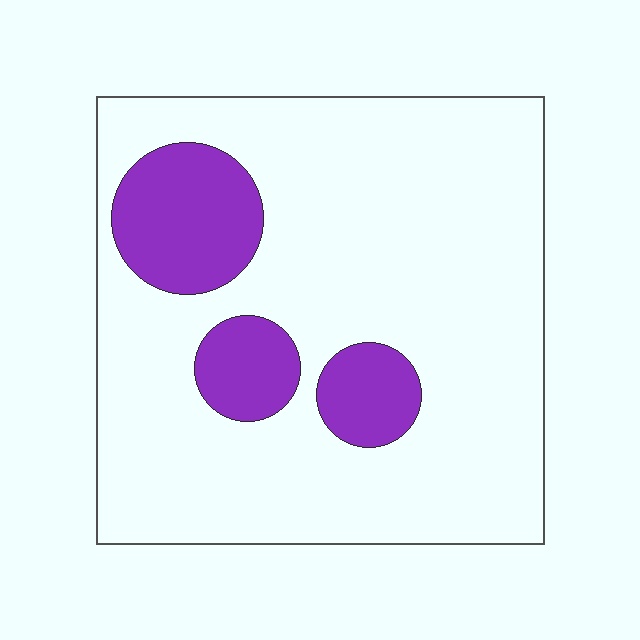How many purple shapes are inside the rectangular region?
3.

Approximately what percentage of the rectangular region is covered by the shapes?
Approximately 20%.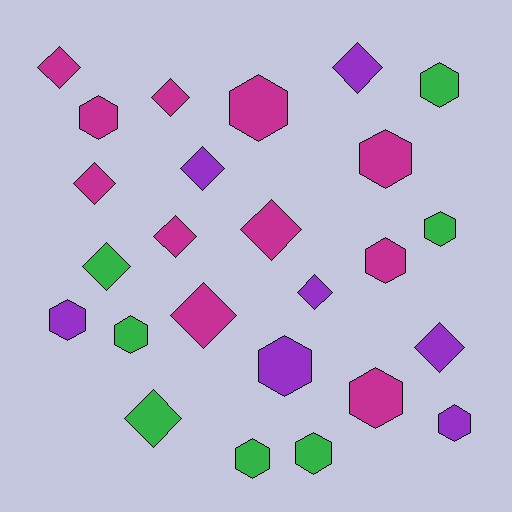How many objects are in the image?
There are 25 objects.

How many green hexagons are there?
There are 5 green hexagons.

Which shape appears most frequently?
Hexagon, with 13 objects.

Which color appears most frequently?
Magenta, with 11 objects.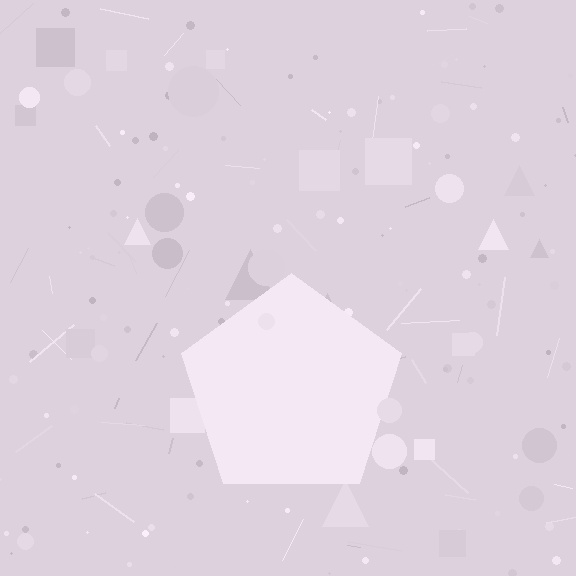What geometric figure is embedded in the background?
A pentagon is embedded in the background.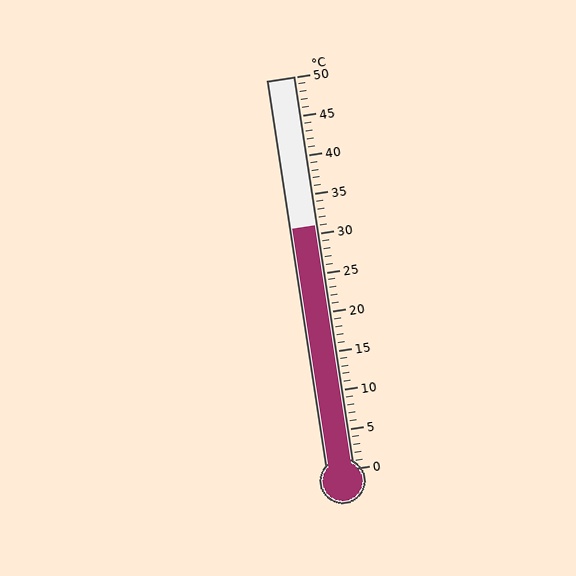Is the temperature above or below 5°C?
The temperature is above 5°C.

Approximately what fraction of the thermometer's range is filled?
The thermometer is filled to approximately 60% of its range.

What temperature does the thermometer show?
The thermometer shows approximately 31°C.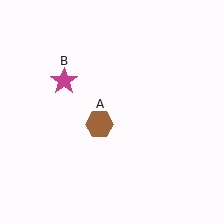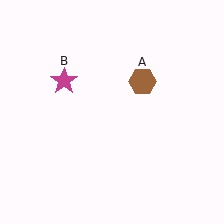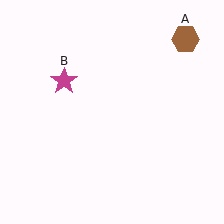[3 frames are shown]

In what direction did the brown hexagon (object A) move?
The brown hexagon (object A) moved up and to the right.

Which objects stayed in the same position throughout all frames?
Magenta star (object B) remained stationary.